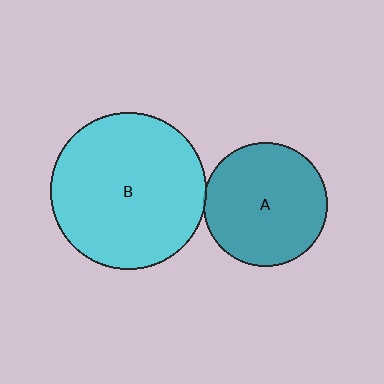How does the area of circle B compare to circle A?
Approximately 1.6 times.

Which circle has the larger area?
Circle B (cyan).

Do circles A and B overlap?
Yes.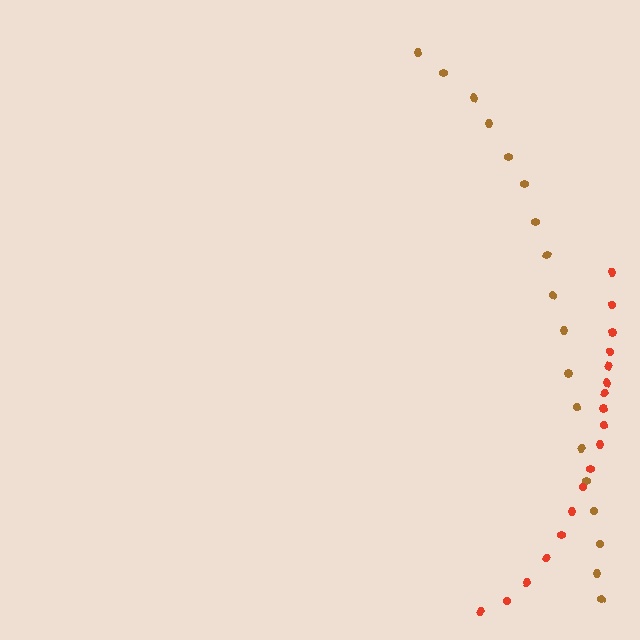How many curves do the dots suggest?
There are 2 distinct paths.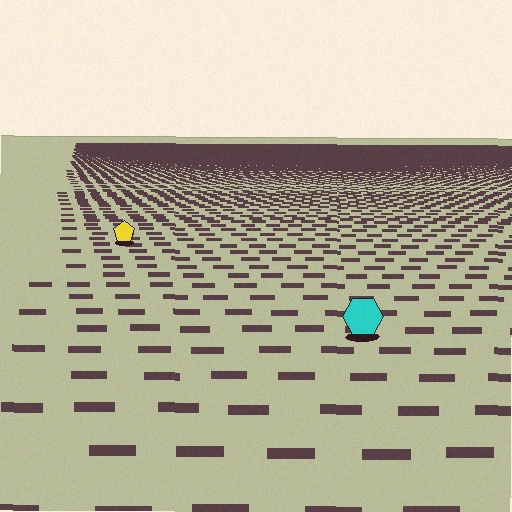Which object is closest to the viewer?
The cyan hexagon is closest. The texture marks near it are larger and more spread out.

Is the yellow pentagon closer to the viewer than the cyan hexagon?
No. The cyan hexagon is closer — you can tell from the texture gradient: the ground texture is coarser near it.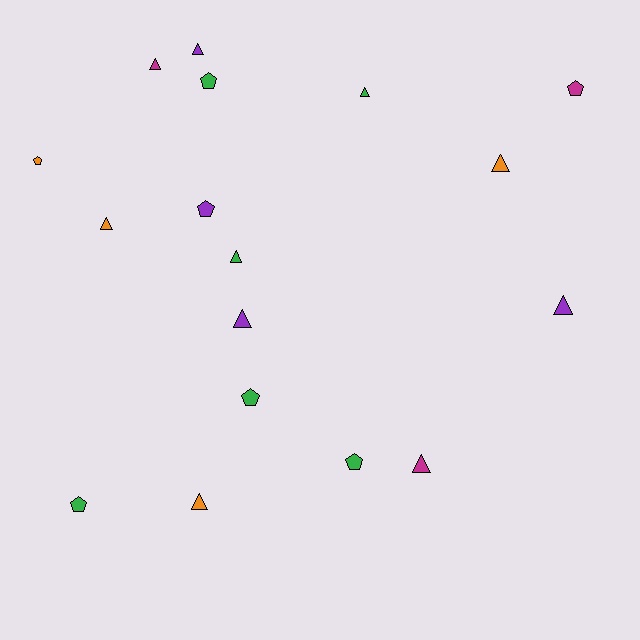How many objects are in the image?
There are 17 objects.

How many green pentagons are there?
There are 4 green pentagons.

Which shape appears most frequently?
Triangle, with 10 objects.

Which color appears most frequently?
Green, with 6 objects.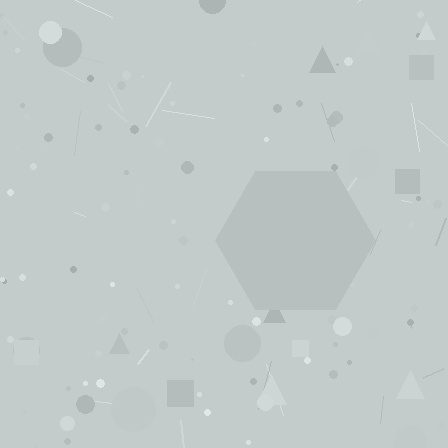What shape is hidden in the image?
A hexagon is hidden in the image.